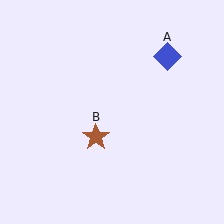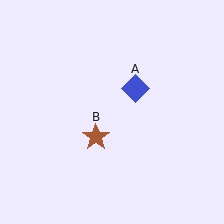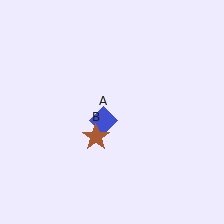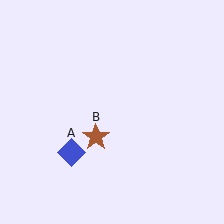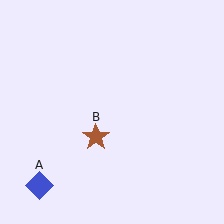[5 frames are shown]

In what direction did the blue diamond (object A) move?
The blue diamond (object A) moved down and to the left.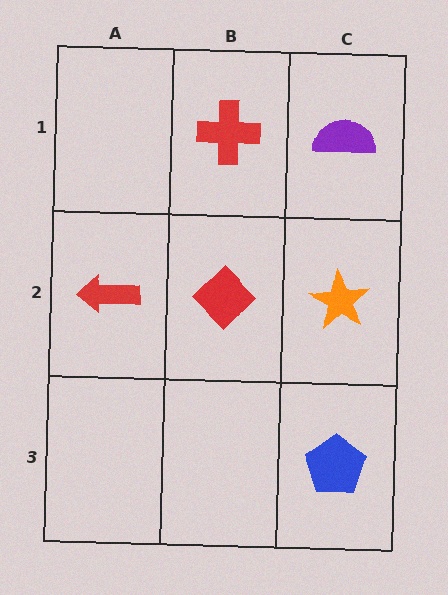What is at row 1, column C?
A purple semicircle.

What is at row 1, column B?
A red cross.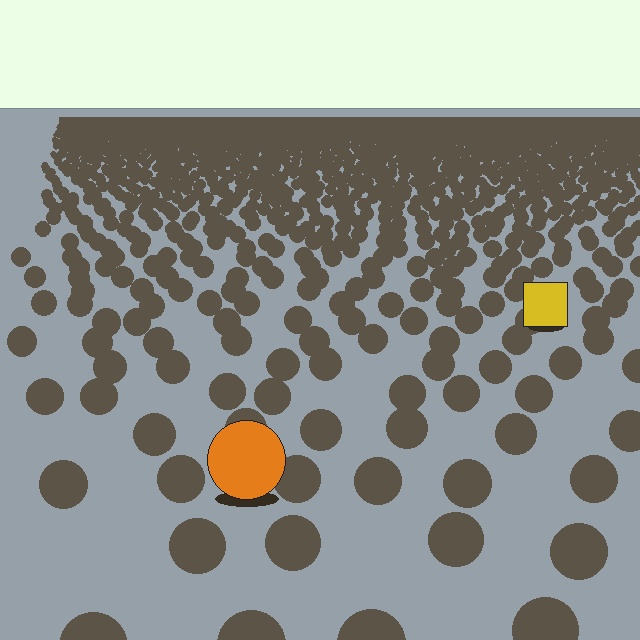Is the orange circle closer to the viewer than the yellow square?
Yes. The orange circle is closer — you can tell from the texture gradient: the ground texture is coarser near it.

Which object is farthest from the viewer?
The yellow square is farthest from the viewer. It appears smaller and the ground texture around it is denser.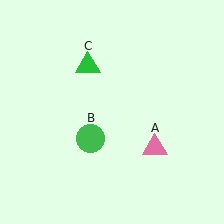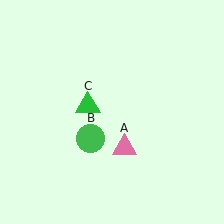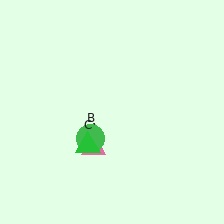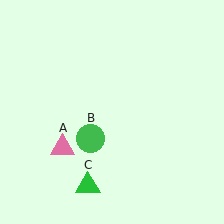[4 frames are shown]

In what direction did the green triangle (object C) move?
The green triangle (object C) moved down.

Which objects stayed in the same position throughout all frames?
Green circle (object B) remained stationary.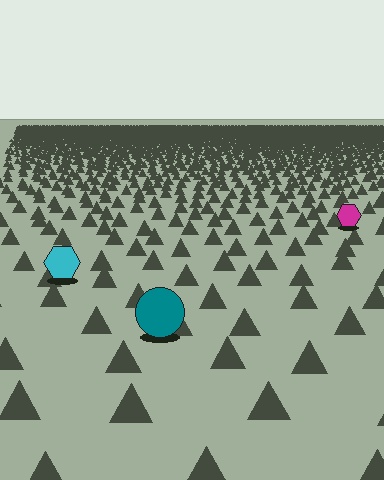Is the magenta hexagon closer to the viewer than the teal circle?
No. The teal circle is closer — you can tell from the texture gradient: the ground texture is coarser near it.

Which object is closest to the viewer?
The teal circle is closest. The texture marks near it are larger and more spread out.